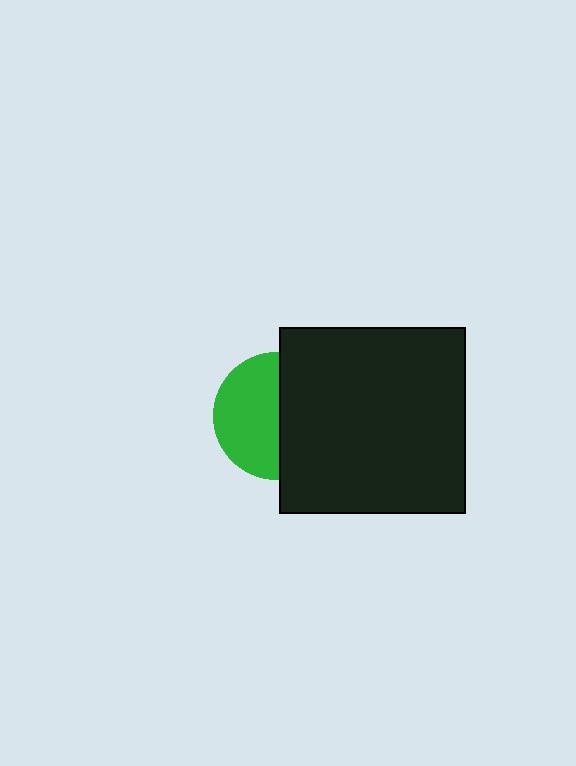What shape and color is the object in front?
The object in front is a black square.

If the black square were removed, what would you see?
You would see the complete green circle.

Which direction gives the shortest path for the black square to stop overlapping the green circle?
Moving right gives the shortest separation.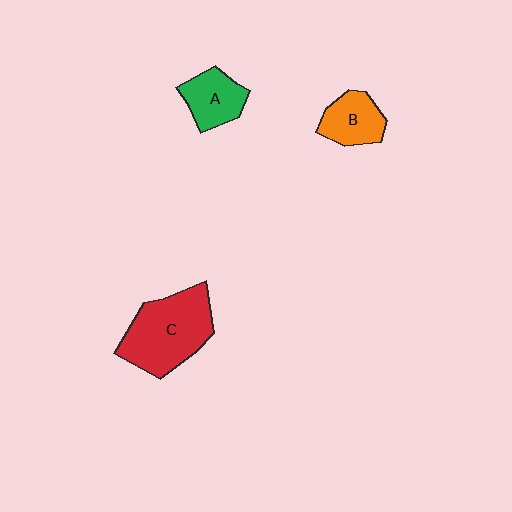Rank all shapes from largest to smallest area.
From largest to smallest: C (red), A (green), B (orange).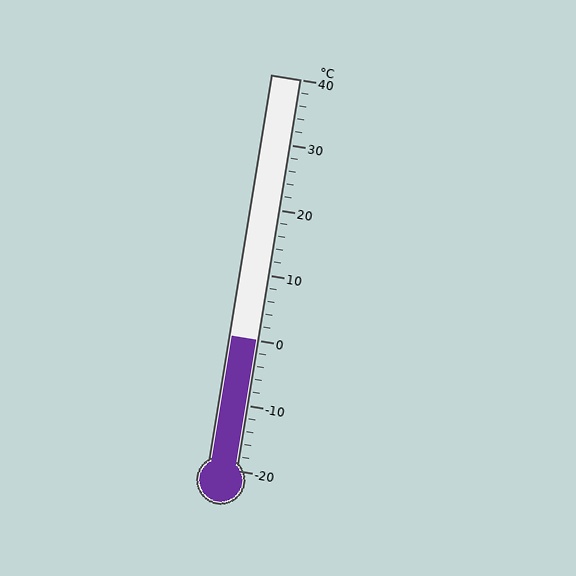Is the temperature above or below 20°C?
The temperature is below 20°C.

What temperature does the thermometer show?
The thermometer shows approximately 0°C.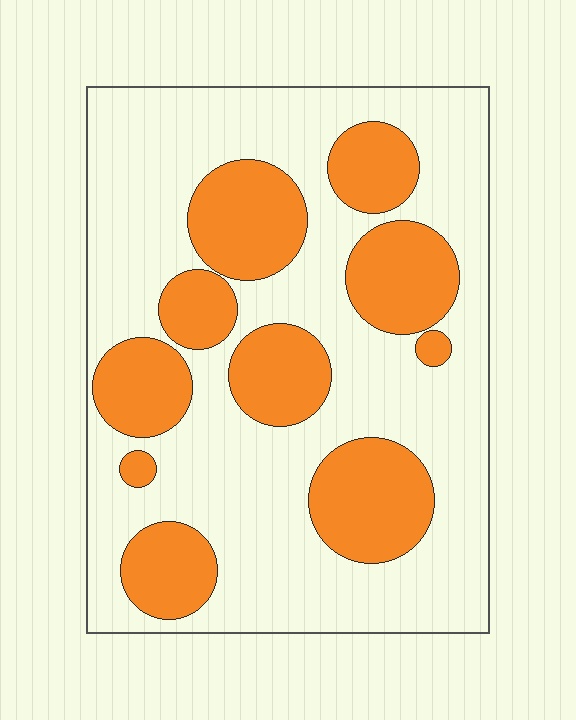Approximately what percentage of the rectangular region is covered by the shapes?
Approximately 35%.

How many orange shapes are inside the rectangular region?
10.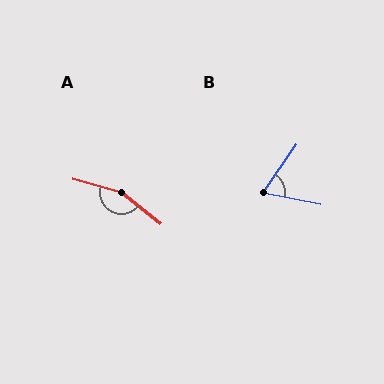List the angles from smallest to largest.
B (66°), A (157°).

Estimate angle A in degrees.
Approximately 157 degrees.